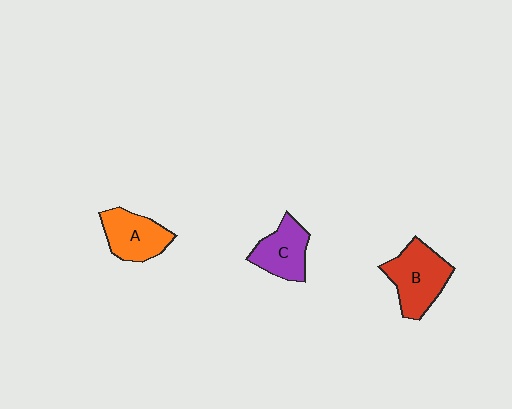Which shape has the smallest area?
Shape C (purple).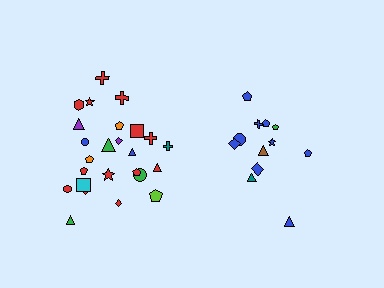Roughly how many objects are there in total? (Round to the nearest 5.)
Roughly 35 objects in total.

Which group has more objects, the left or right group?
The left group.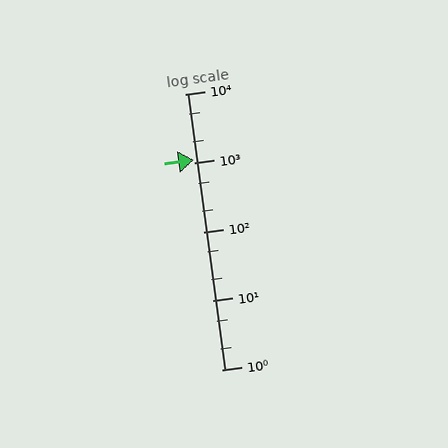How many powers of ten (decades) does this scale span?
The scale spans 4 decades, from 1 to 10000.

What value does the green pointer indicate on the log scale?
The pointer indicates approximately 1100.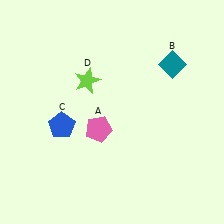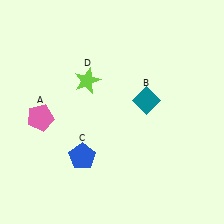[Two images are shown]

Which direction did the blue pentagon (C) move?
The blue pentagon (C) moved down.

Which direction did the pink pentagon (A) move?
The pink pentagon (A) moved left.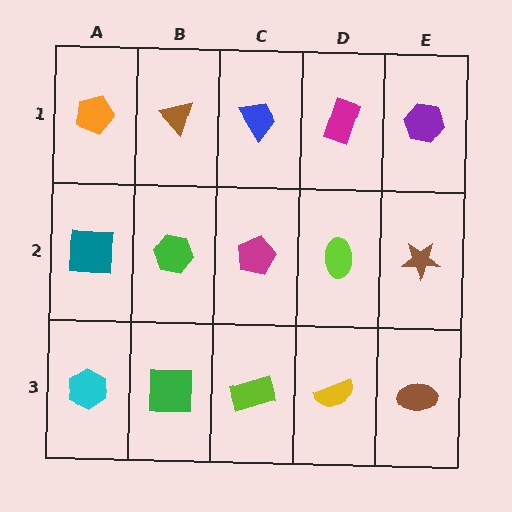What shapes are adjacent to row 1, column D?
A lime ellipse (row 2, column D), a blue trapezoid (row 1, column C), a purple hexagon (row 1, column E).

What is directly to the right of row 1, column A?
A brown triangle.